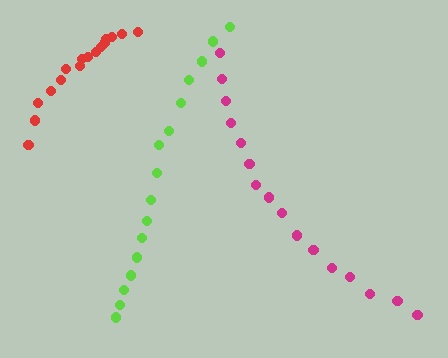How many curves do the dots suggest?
There are 3 distinct paths.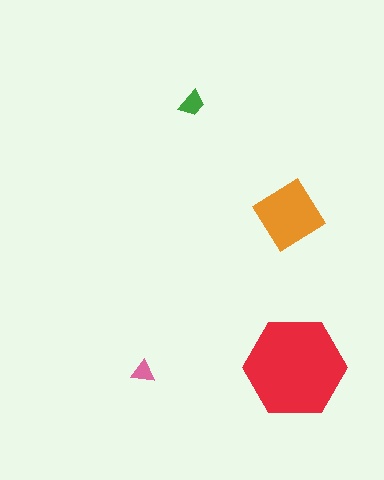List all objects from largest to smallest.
The red hexagon, the orange diamond, the green trapezoid, the pink triangle.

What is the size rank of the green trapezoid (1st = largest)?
3rd.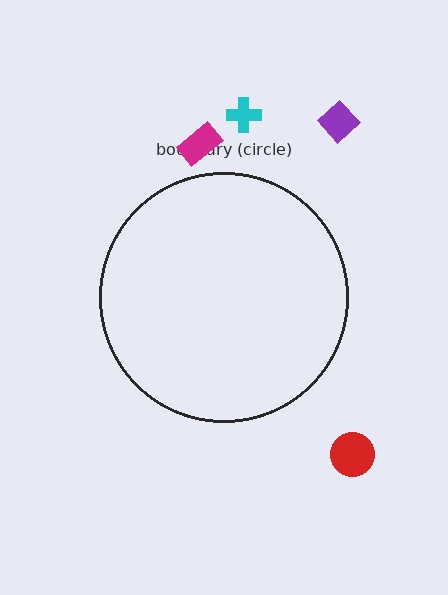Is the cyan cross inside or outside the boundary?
Outside.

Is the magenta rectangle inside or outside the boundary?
Outside.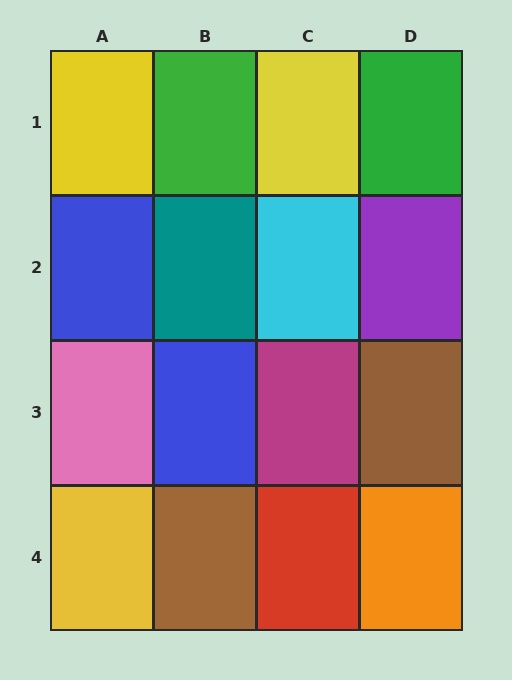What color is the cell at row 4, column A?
Yellow.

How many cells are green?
2 cells are green.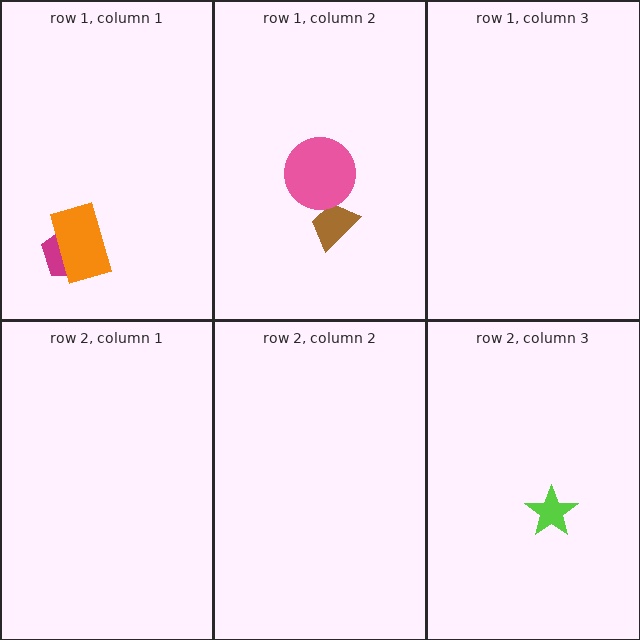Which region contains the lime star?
The row 2, column 3 region.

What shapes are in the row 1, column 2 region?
The brown trapezoid, the pink circle.